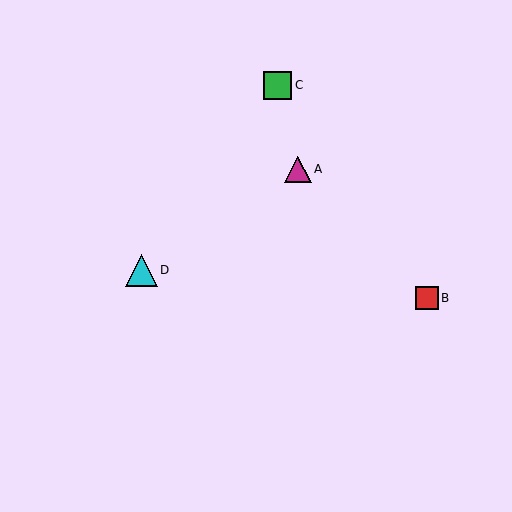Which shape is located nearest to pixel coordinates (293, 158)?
The magenta triangle (labeled A) at (298, 169) is nearest to that location.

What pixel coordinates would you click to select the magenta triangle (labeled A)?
Click at (298, 169) to select the magenta triangle A.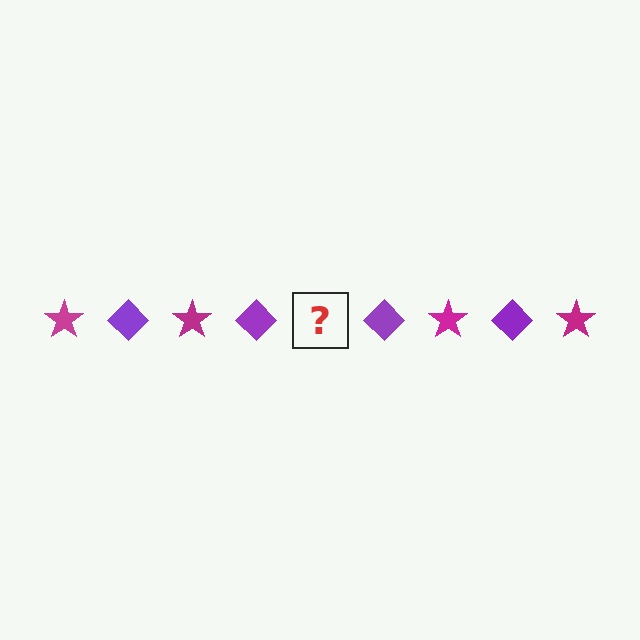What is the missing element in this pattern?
The missing element is a magenta star.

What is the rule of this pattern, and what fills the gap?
The rule is that the pattern alternates between magenta star and purple diamond. The gap should be filled with a magenta star.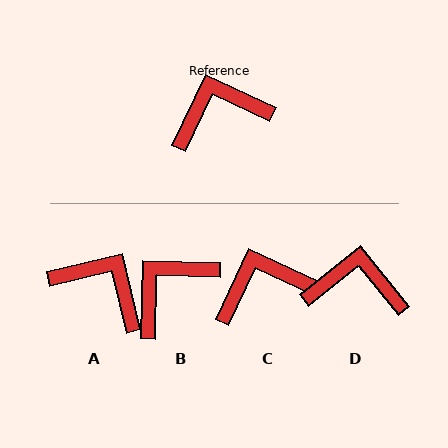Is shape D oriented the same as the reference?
No, it is off by about 26 degrees.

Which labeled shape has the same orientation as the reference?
C.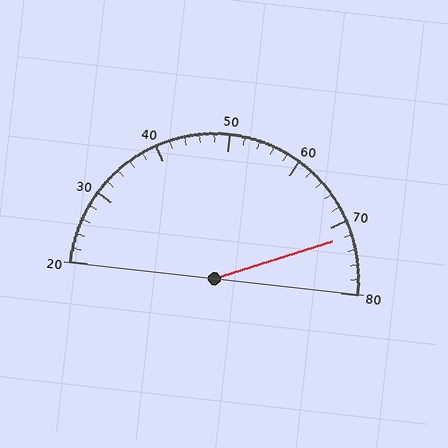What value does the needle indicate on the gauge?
The needle indicates approximately 72.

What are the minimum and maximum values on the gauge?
The gauge ranges from 20 to 80.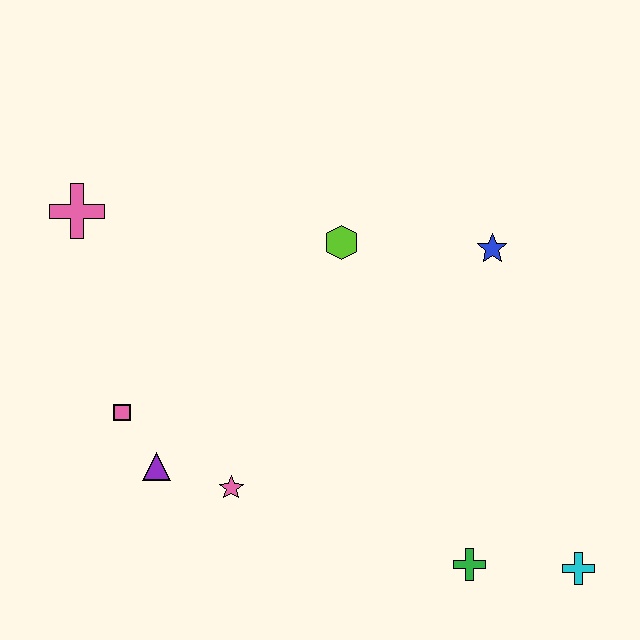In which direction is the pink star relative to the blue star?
The pink star is to the left of the blue star.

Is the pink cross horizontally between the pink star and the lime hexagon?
No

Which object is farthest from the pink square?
The cyan cross is farthest from the pink square.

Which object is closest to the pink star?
The purple triangle is closest to the pink star.